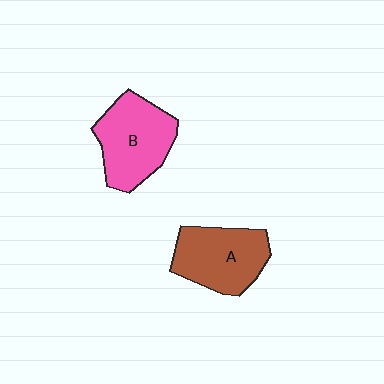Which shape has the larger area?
Shape B (pink).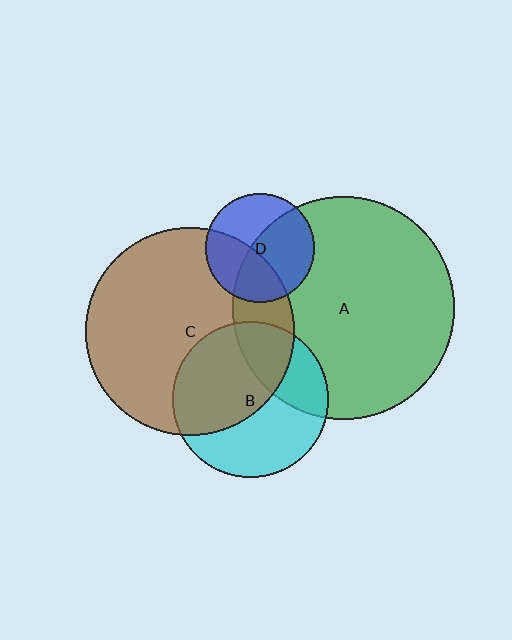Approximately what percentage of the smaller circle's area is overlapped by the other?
Approximately 50%.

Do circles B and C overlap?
Yes.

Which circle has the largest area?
Circle A (green).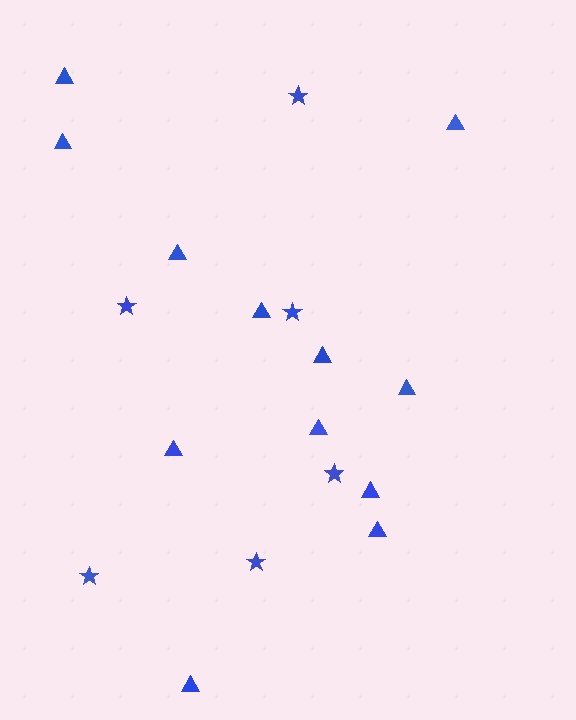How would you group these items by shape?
There are 2 groups: one group of triangles (12) and one group of stars (6).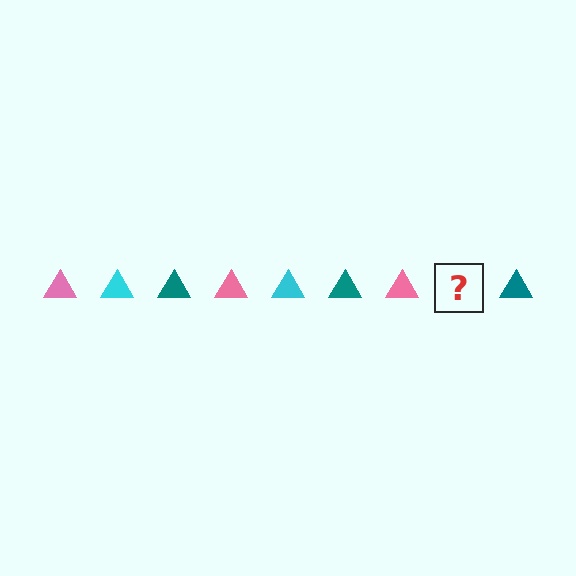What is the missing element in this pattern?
The missing element is a cyan triangle.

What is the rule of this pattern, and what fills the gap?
The rule is that the pattern cycles through pink, cyan, teal triangles. The gap should be filled with a cyan triangle.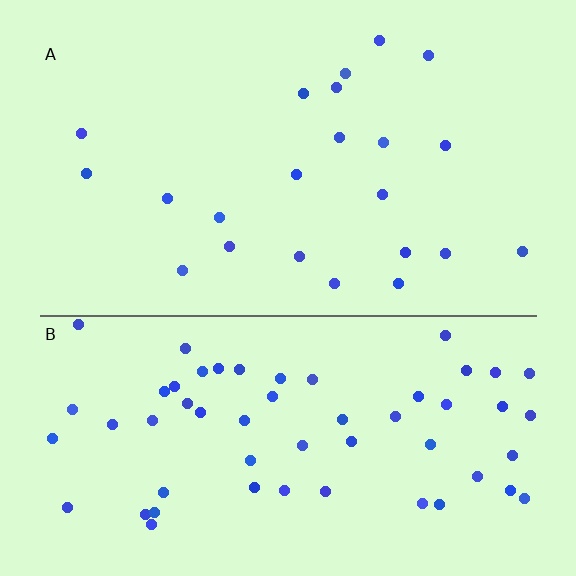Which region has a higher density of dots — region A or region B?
B (the bottom).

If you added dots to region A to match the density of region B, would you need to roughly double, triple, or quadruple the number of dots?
Approximately triple.